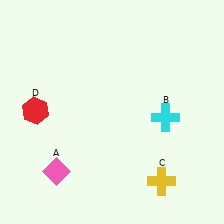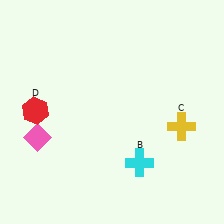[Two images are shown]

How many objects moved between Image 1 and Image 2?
3 objects moved between the two images.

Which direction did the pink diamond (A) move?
The pink diamond (A) moved up.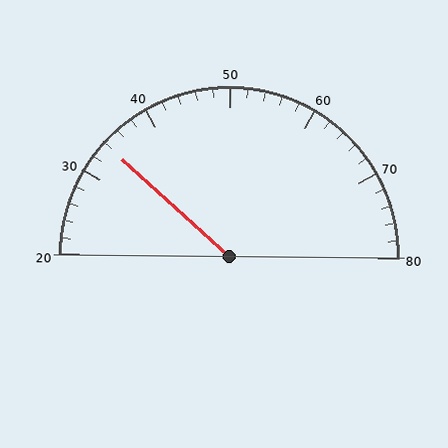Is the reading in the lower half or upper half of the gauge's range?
The reading is in the lower half of the range (20 to 80).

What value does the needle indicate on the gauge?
The needle indicates approximately 34.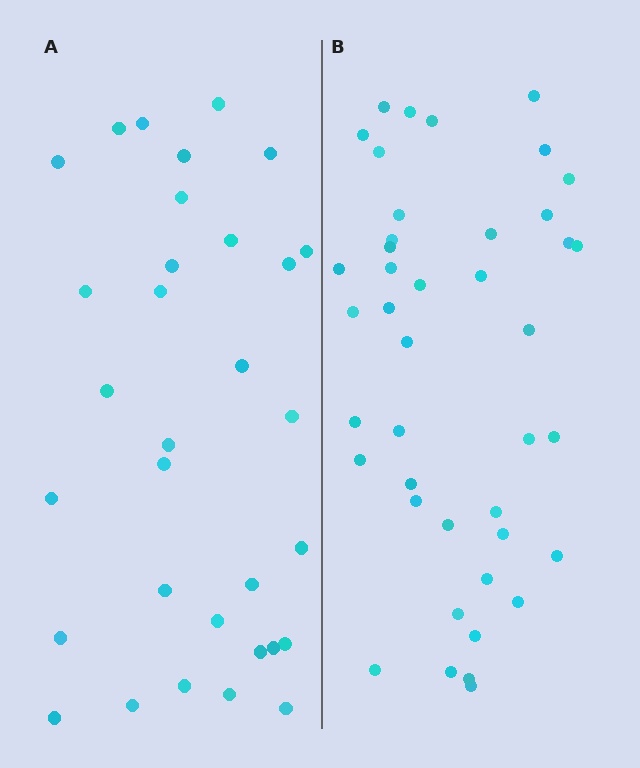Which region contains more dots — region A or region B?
Region B (the right region) has more dots.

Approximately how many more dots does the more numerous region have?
Region B has roughly 10 or so more dots than region A.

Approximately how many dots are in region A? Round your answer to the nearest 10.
About 30 dots. (The exact count is 32, which rounds to 30.)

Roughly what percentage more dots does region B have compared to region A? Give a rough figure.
About 30% more.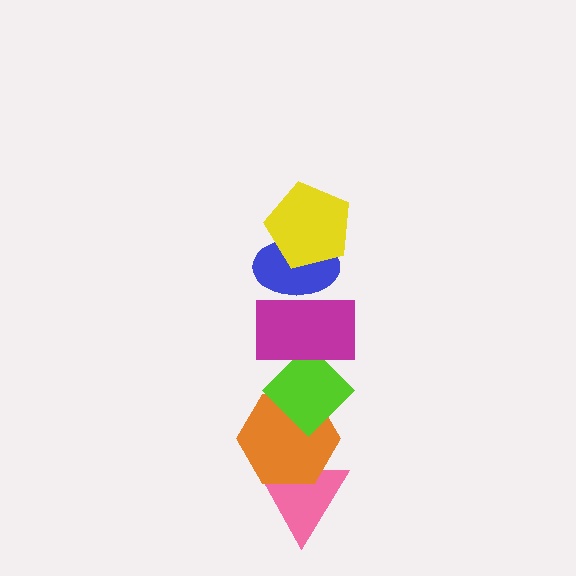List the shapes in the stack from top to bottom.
From top to bottom: the yellow pentagon, the blue ellipse, the magenta rectangle, the lime diamond, the orange hexagon, the pink triangle.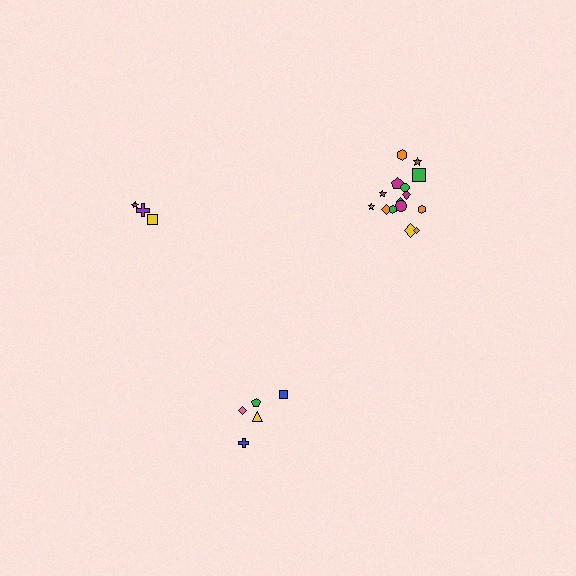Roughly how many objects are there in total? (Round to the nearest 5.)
Roughly 25 objects in total.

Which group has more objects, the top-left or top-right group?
The top-right group.